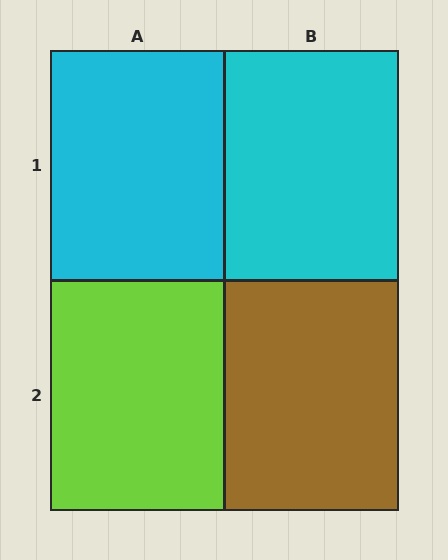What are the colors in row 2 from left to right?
Lime, brown.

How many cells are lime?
1 cell is lime.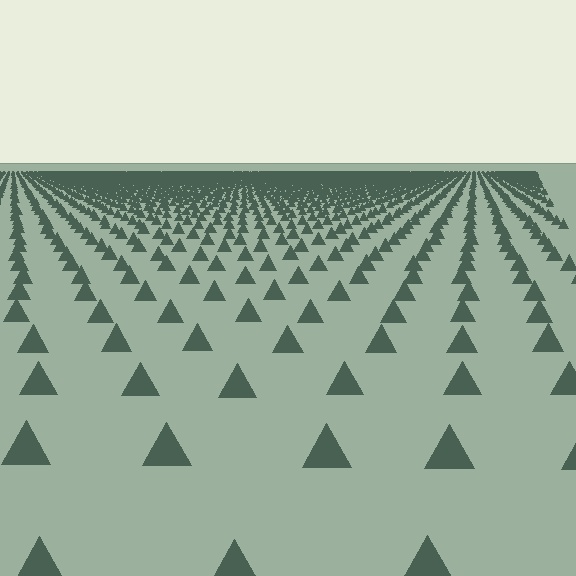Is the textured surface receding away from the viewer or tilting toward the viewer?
The surface is receding away from the viewer. Texture elements get smaller and denser toward the top.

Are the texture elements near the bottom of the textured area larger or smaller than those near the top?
Larger. Near the bottom, elements are closer to the viewer and appear at a bigger on-screen size.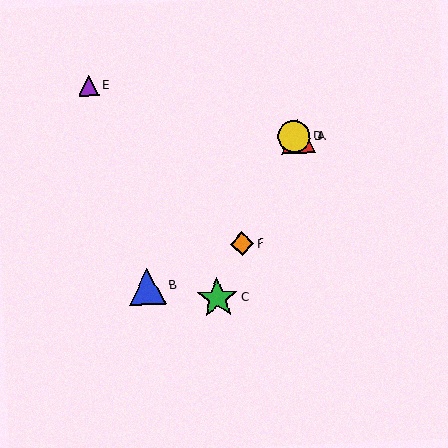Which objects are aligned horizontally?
Objects A, D are aligned horizontally.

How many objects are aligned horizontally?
2 objects (A, D) are aligned horizontally.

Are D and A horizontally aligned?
Yes, both are at y≈137.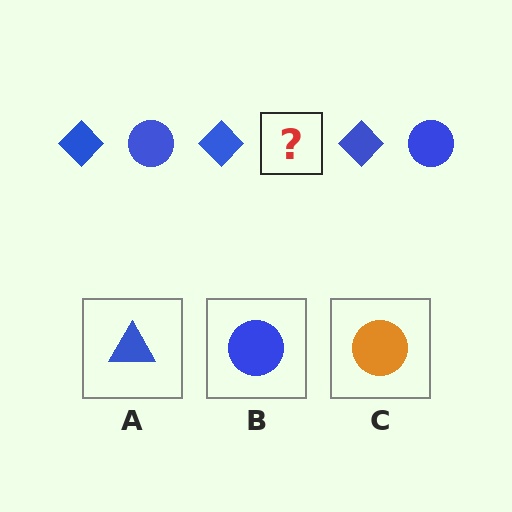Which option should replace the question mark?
Option B.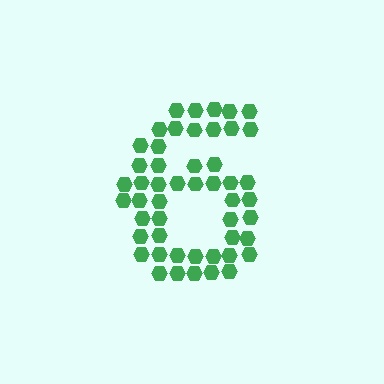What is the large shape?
The large shape is the digit 6.